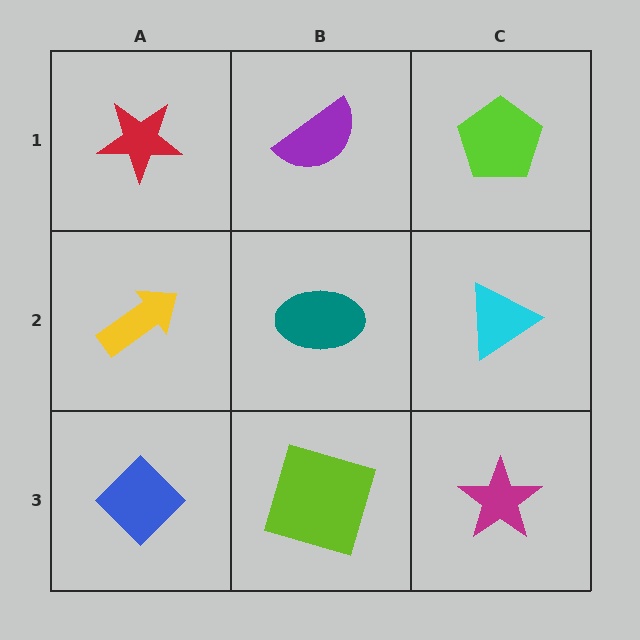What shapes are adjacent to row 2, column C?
A lime pentagon (row 1, column C), a magenta star (row 3, column C), a teal ellipse (row 2, column B).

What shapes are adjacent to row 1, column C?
A cyan triangle (row 2, column C), a purple semicircle (row 1, column B).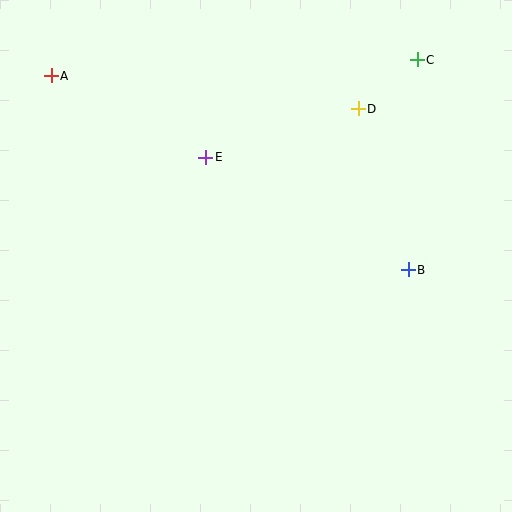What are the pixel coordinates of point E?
Point E is at (206, 157).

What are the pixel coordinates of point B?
Point B is at (408, 270).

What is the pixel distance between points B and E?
The distance between B and E is 232 pixels.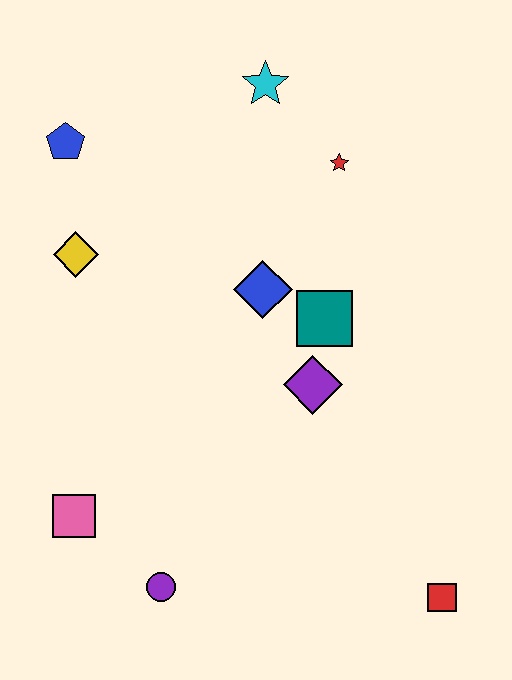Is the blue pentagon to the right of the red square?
No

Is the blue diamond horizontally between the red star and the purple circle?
Yes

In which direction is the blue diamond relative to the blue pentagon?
The blue diamond is to the right of the blue pentagon.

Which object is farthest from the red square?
The blue pentagon is farthest from the red square.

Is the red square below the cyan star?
Yes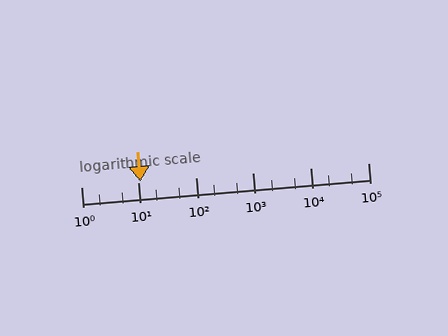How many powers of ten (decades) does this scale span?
The scale spans 5 decades, from 1 to 100000.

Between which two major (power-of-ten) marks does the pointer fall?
The pointer is between 10 and 100.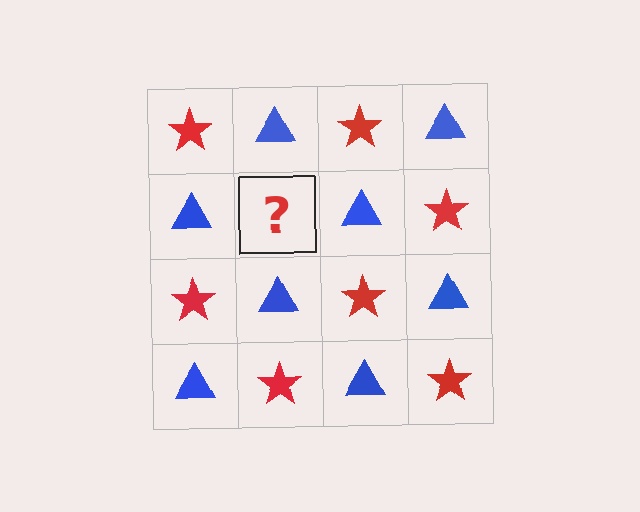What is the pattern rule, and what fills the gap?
The rule is that it alternates red star and blue triangle in a checkerboard pattern. The gap should be filled with a red star.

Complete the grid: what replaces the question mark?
The question mark should be replaced with a red star.